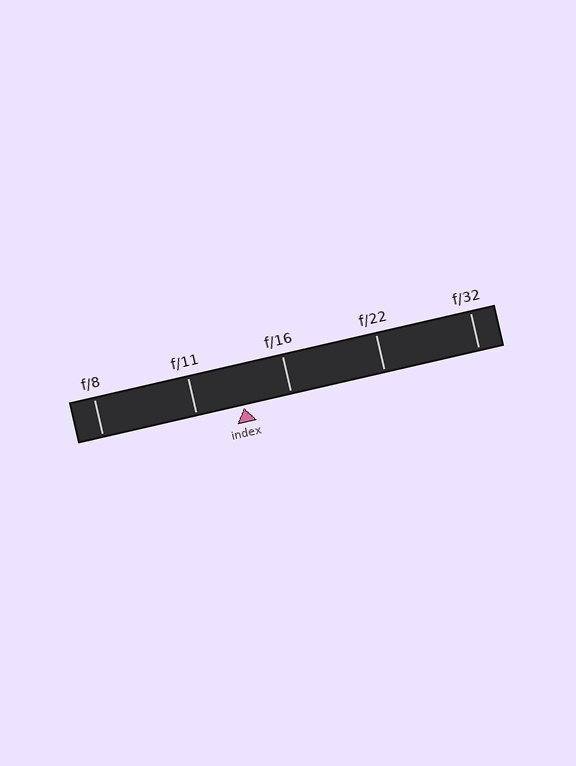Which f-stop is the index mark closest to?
The index mark is closest to f/11.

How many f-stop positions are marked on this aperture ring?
There are 5 f-stop positions marked.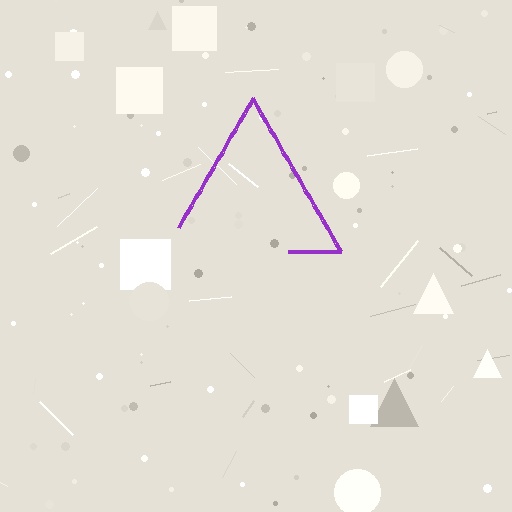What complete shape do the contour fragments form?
The contour fragments form a triangle.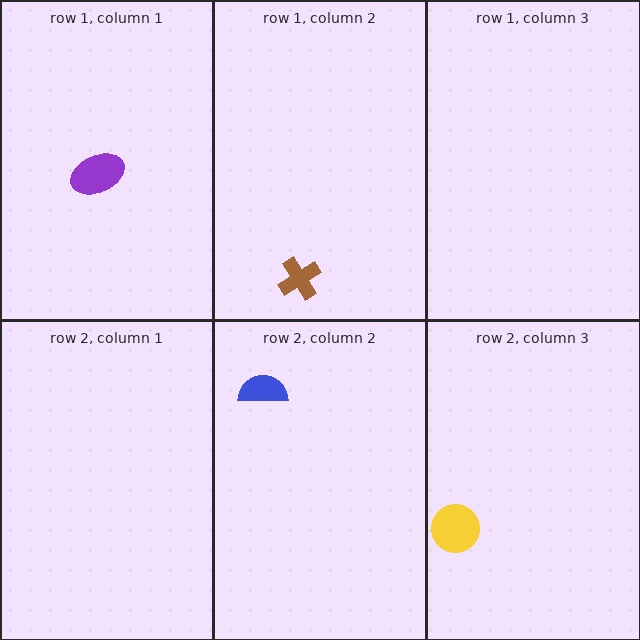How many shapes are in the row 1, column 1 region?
1.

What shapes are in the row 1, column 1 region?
The purple ellipse.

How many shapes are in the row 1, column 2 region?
1.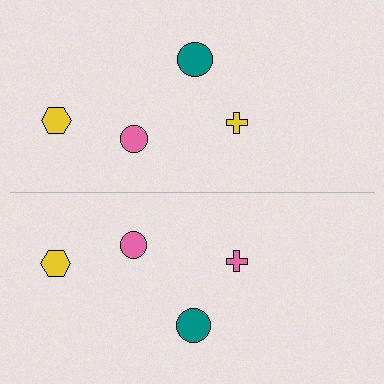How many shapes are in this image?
There are 8 shapes in this image.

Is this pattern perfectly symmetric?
No, the pattern is not perfectly symmetric. The pink cross on the bottom side breaks the symmetry — its mirror counterpart is yellow.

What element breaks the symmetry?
The pink cross on the bottom side breaks the symmetry — its mirror counterpart is yellow.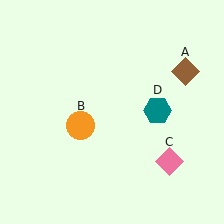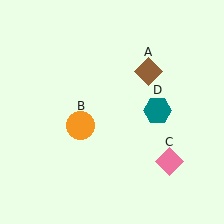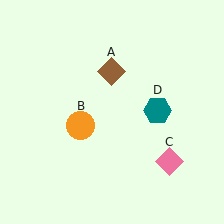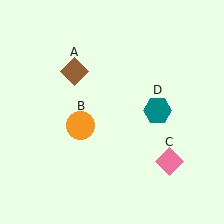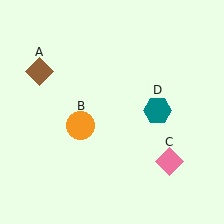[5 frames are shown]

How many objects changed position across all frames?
1 object changed position: brown diamond (object A).